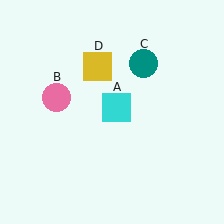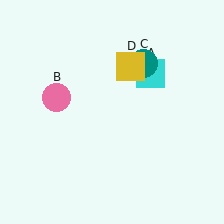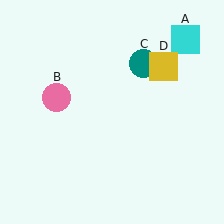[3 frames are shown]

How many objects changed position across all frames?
2 objects changed position: cyan square (object A), yellow square (object D).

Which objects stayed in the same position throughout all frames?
Pink circle (object B) and teal circle (object C) remained stationary.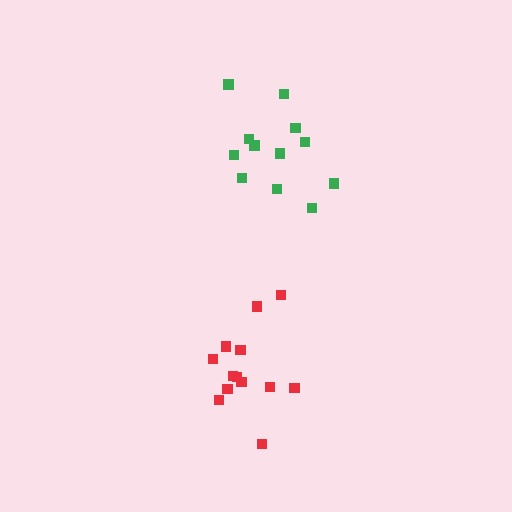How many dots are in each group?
Group 1: 13 dots, Group 2: 12 dots (25 total).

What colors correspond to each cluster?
The clusters are colored: red, green.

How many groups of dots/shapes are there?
There are 2 groups.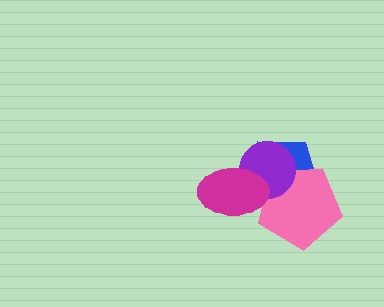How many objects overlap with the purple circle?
3 objects overlap with the purple circle.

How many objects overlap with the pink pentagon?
3 objects overlap with the pink pentagon.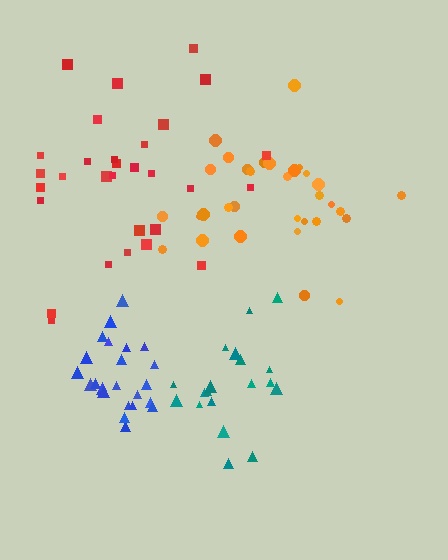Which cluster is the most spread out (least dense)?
Red.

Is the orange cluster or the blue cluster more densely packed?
Blue.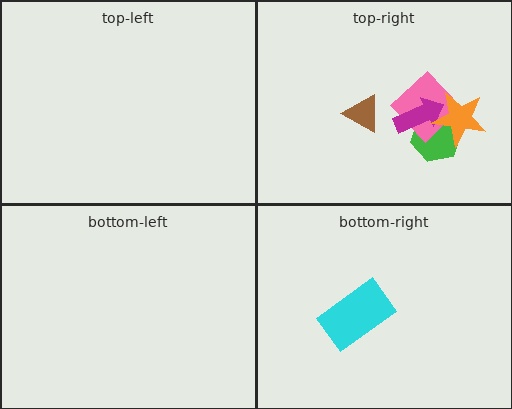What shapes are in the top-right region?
The green hexagon, the pink diamond, the magenta arrow, the orange star, the brown triangle.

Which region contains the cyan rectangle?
The bottom-right region.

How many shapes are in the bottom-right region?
1.